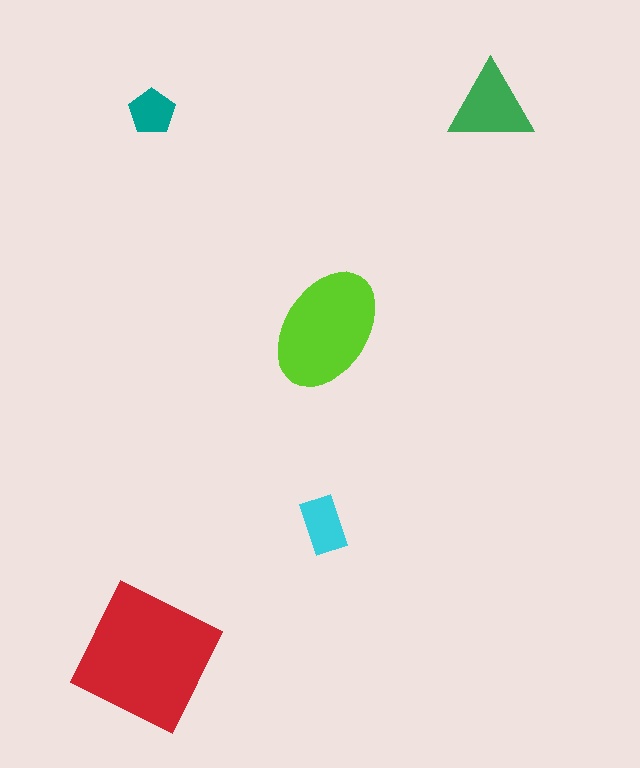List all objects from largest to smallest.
The red square, the lime ellipse, the green triangle, the cyan rectangle, the teal pentagon.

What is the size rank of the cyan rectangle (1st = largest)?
4th.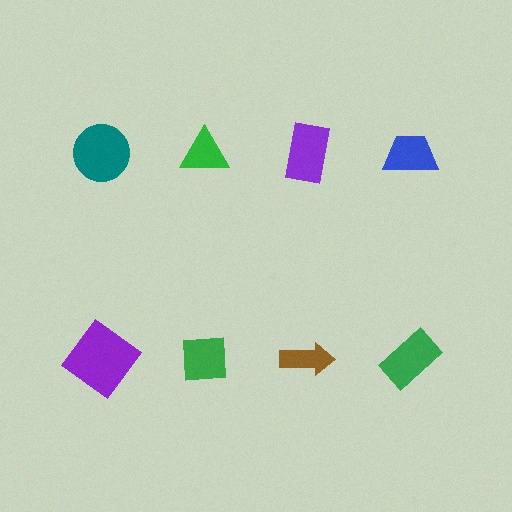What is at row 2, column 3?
A brown arrow.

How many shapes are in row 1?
4 shapes.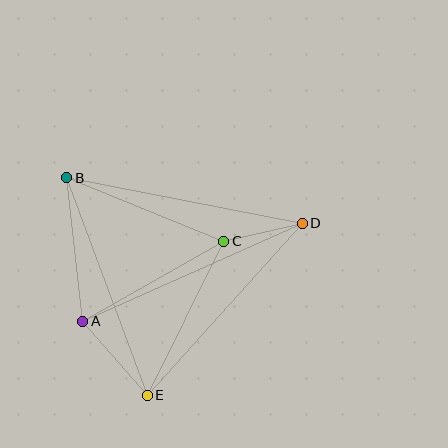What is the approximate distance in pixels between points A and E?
The distance between A and E is approximately 98 pixels.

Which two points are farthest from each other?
Points A and D are farthest from each other.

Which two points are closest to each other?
Points C and D are closest to each other.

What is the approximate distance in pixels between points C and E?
The distance between C and E is approximately 172 pixels.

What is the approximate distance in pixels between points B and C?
The distance between B and C is approximately 169 pixels.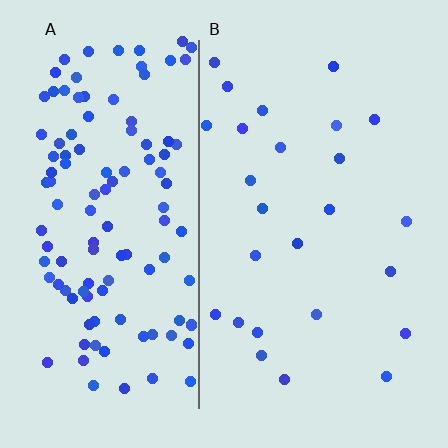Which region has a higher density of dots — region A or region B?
A (the left).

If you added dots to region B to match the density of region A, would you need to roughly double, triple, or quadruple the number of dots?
Approximately quadruple.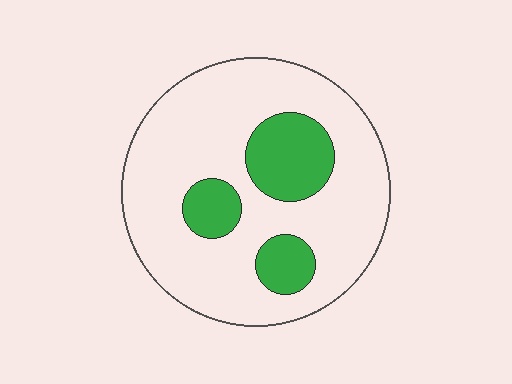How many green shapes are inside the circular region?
3.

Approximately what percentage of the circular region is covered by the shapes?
Approximately 20%.